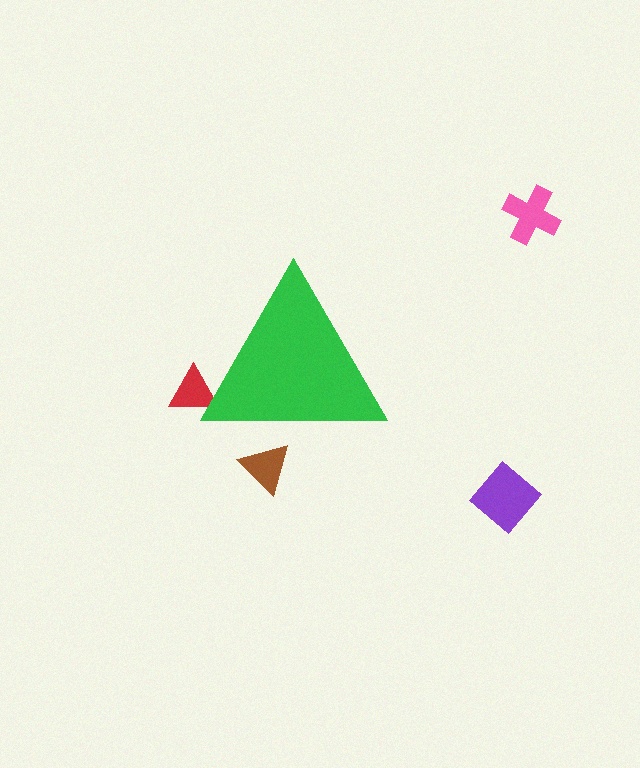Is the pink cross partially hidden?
No, the pink cross is fully visible.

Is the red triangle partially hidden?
Yes, the red triangle is partially hidden behind the green triangle.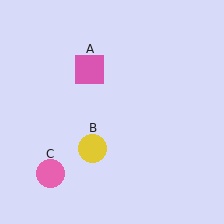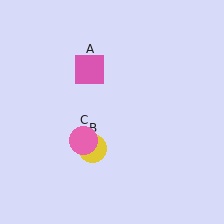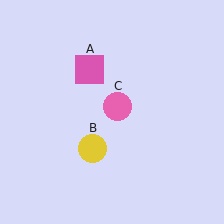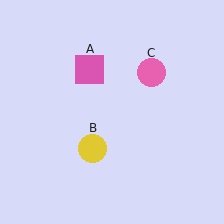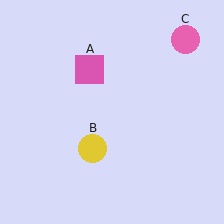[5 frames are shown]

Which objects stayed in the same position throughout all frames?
Pink square (object A) and yellow circle (object B) remained stationary.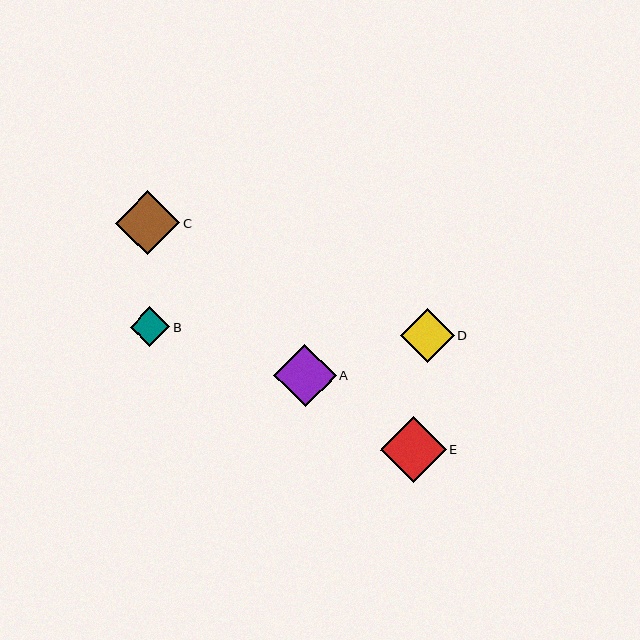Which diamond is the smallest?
Diamond B is the smallest with a size of approximately 40 pixels.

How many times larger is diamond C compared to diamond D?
Diamond C is approximately 1.2 times the size of diamond D.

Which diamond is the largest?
Diamond E is the largest with a size of approximately 66 pixels.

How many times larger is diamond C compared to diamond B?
Diamond C is approximately 1.6 times the size of diamond B.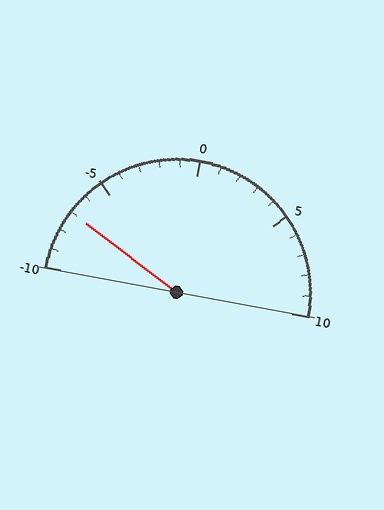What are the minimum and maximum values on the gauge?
The gauge ranges from -10 to 10.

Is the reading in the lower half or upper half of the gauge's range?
The reading is in the lower half of the range (-10 to 10).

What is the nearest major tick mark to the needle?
The nearest major tick mark is -5.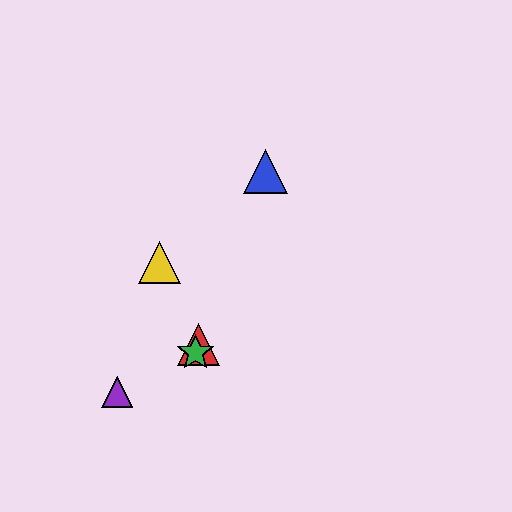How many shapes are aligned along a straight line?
3 shapes (the red triangle, the blue triangle, the green star) are aligned along a straight line.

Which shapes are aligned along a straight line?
The red triangle, the blue triangle, the green star are aligned along a straight line.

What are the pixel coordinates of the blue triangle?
The blue triangle is at (266, 172).